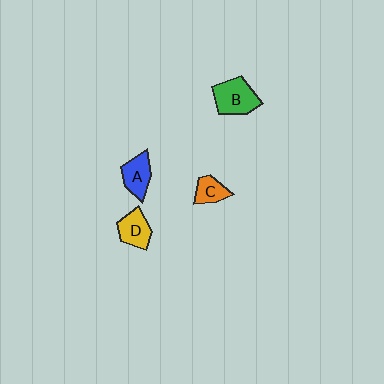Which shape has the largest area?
Shape B (green).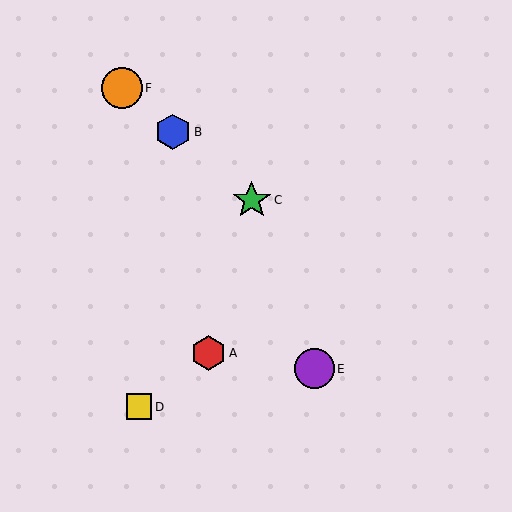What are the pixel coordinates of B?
Object B is at (173, 132).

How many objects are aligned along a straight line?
3 objects (B, C, F) are aligned along a straight line.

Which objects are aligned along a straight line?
Objects B, C, F are aligned along a straight line.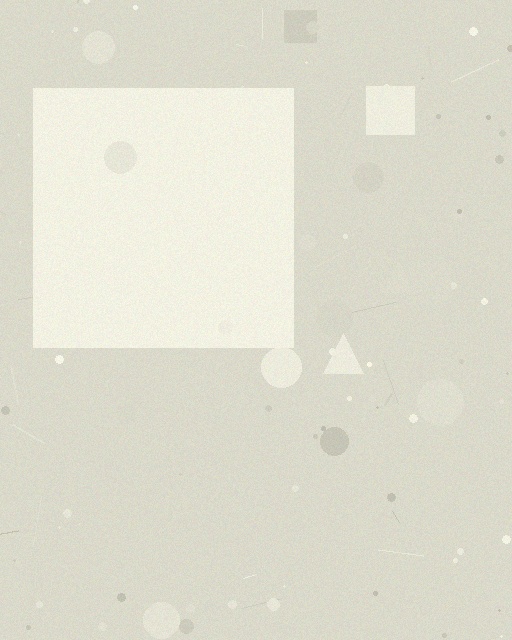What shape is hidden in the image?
A square is hidden in the image.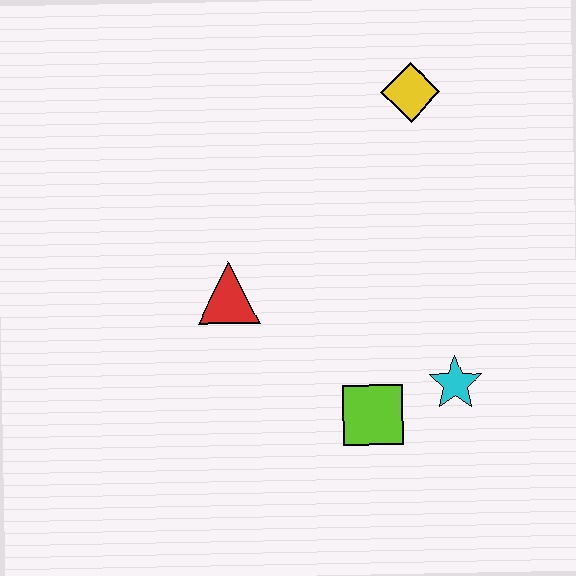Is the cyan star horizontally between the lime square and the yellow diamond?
No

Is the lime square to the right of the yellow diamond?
No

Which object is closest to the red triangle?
The lime square is closest to the red triangle.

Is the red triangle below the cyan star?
No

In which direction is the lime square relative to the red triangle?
The lime square is to the right of the red triangle.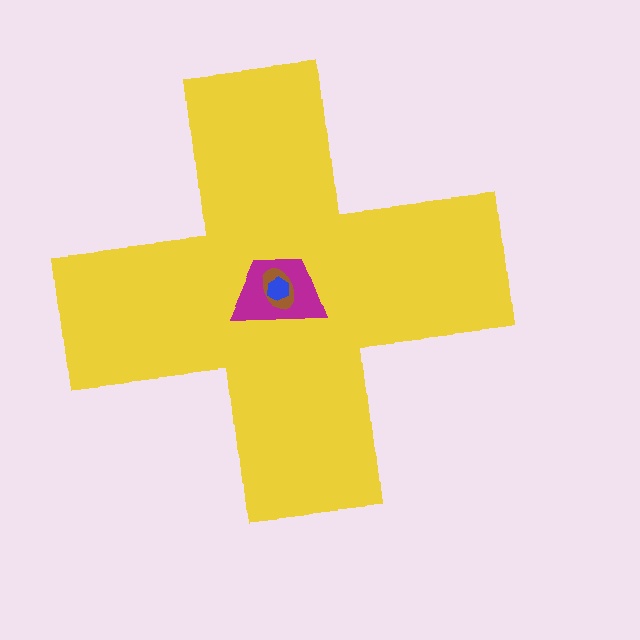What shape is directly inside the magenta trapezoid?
The brown ellipse.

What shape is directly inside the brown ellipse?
The blue hexagon.